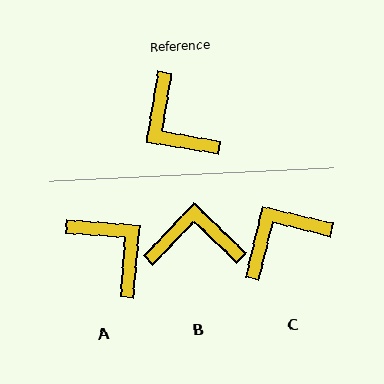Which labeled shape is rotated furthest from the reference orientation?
A, about 175 degrees away.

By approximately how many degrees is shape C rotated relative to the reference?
Approximately 94 degrees clockwise.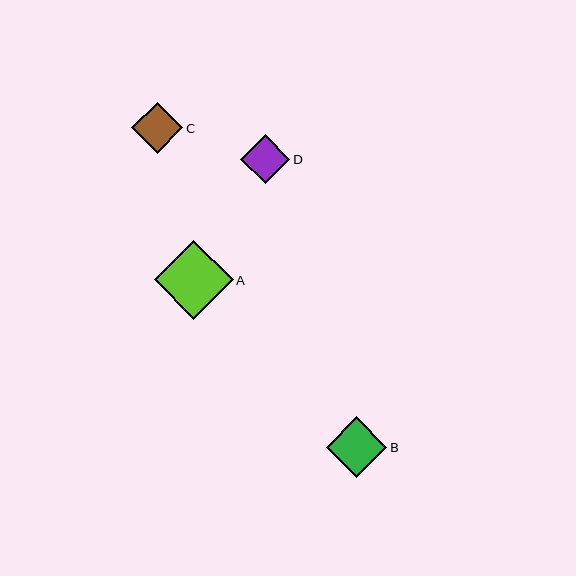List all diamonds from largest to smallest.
From largest to smallest: A, B, C, D.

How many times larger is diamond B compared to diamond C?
Diamond B is approximately 1.2 times the size of diamond C.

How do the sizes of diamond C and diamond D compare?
Diamond C and diamond D are approximately the same size.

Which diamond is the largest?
Diamond A is the largest with a size of approximately 79 pixels.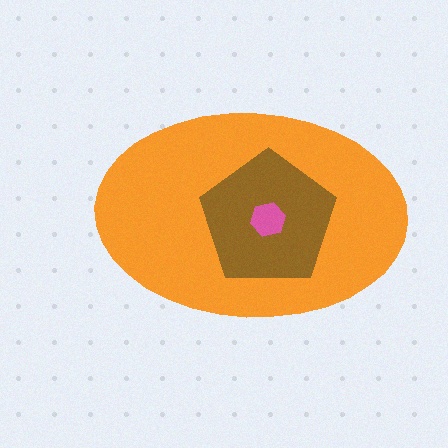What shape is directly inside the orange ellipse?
The brown pentagon.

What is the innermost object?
The pink hexagon.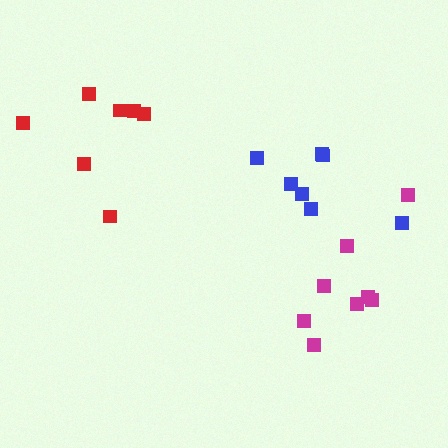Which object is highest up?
The red cluster is topmost.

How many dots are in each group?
Group 1: 8 dots, Group 2: 7 dots, Group 3: 7 dots (22 total).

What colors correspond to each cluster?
The clusters are colored: magenta, blue, red.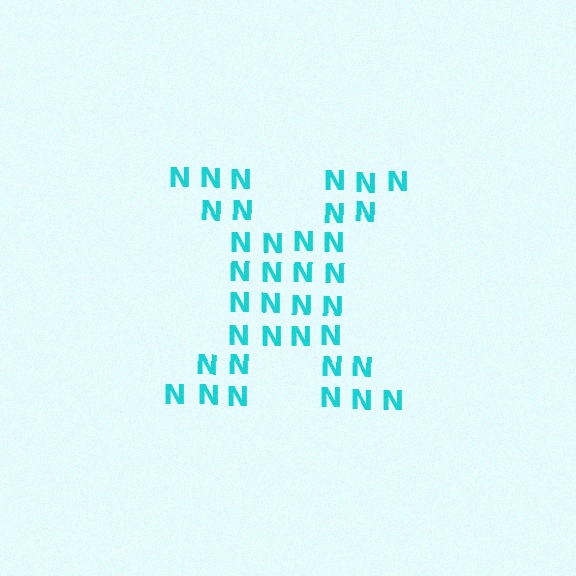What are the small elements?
The small elements are letter N's.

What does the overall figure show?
The overall figure shows the letter X.